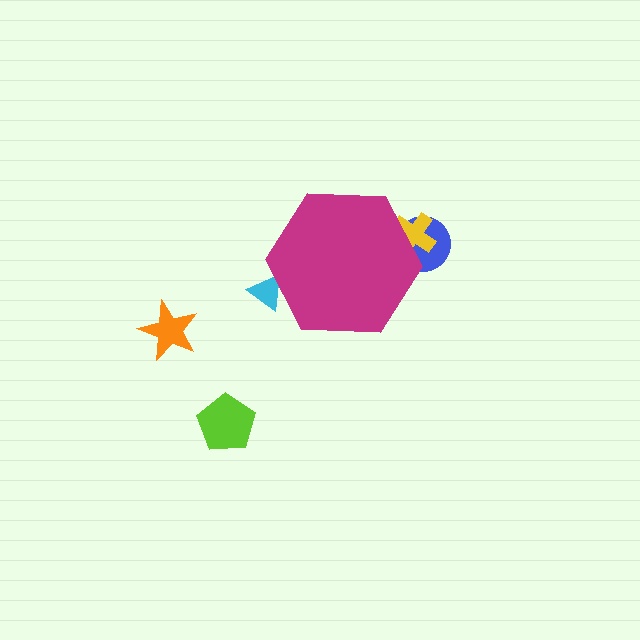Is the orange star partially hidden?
No, the orange star is fully visible.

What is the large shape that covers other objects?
A magenta hexagon.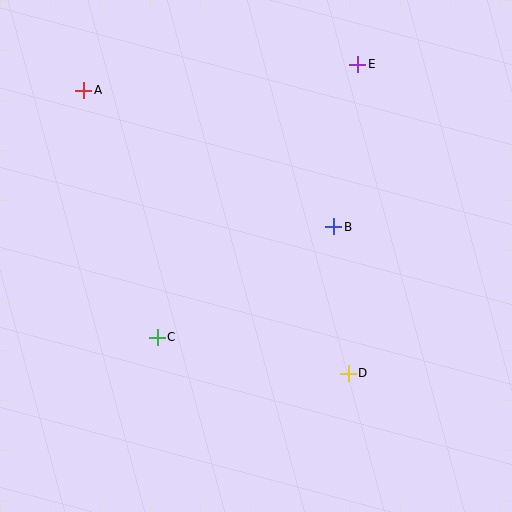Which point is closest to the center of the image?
Point B at (334, 227) is closest to the center.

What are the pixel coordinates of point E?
Point E is at (357, 64).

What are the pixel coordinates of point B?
Point B is at (334, 227).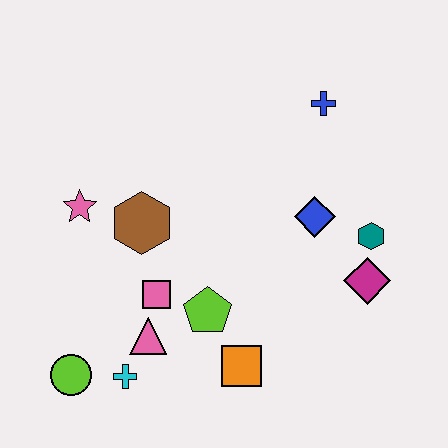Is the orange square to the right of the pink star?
Yes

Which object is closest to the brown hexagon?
The pink star is closest to the brown hexagon.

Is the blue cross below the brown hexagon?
No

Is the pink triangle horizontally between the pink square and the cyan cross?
Yes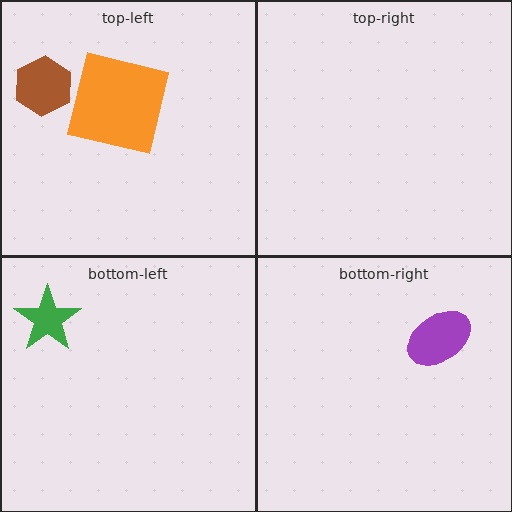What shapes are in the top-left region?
The orange square, the brown hexagon.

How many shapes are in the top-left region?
2.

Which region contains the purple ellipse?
The bottom-right region.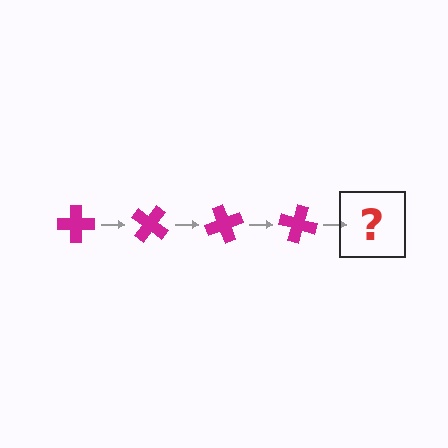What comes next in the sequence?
The next element should be a magenta cross rotated 140 degrees.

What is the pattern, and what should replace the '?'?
The pattern is that the cross rotates 35 degrees each step. The '?' should be a magenta cross rotated 140 degrees.